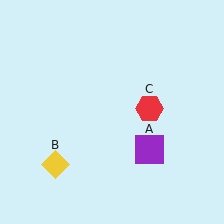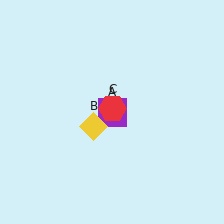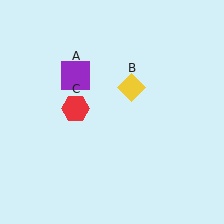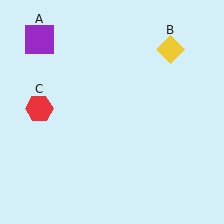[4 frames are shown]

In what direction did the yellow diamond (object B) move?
The yellow diamond (object B) moved up and to the right.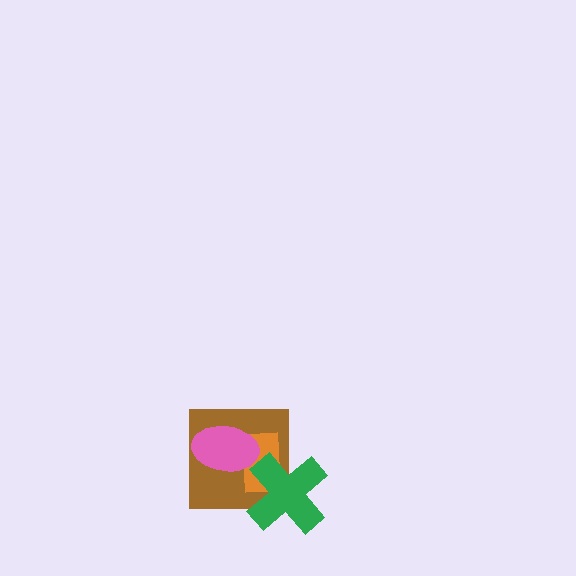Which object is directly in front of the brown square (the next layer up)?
The orange rectangle is directly in front of the brown square.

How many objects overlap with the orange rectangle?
3 objects overlap with the orange rectangle.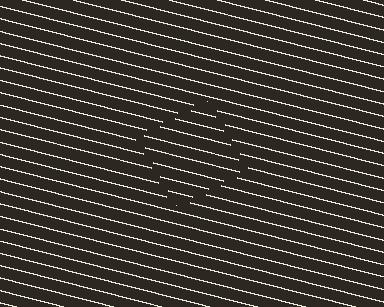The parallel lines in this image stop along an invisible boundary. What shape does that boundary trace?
An illusory square. The interior of the shape contains the same grating, shifted by half a period — the contour is defined by the phase discontinuity where line-ends from the inner and outer gratings abut.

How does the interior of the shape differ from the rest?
The interior of the shape contains the same grating, shifted by half a period — the contour is defined by the phase discontinuity where line-ends from the inner and outer gratings abut.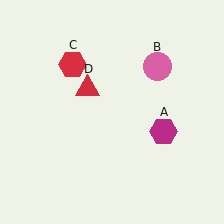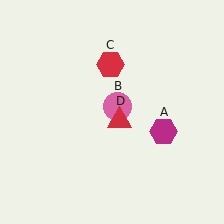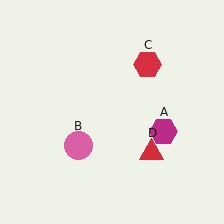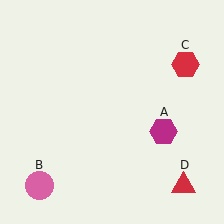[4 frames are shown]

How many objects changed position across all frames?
3 objects changed position: pink circle (object B), red hexagon (object C), red triangle (object D).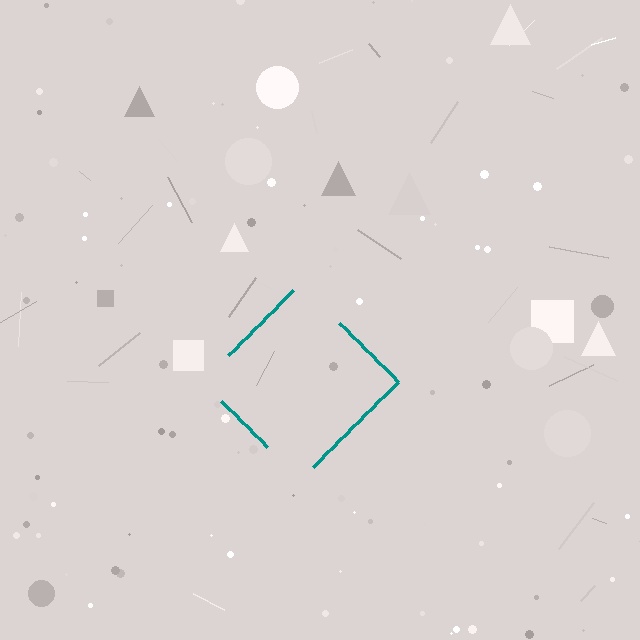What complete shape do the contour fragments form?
The contour fragments form a diamond.